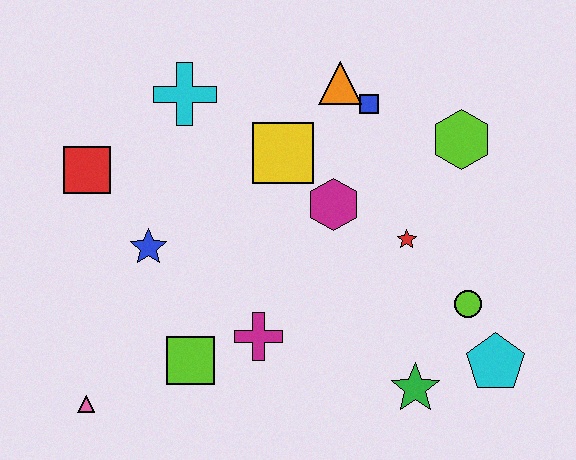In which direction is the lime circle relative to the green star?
The lime circle is above the green star.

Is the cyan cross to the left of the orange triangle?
Yes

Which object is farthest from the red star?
The pink triangle is farthest from the red star.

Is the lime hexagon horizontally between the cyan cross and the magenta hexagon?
No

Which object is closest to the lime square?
The magenta cross is closest to the lime square.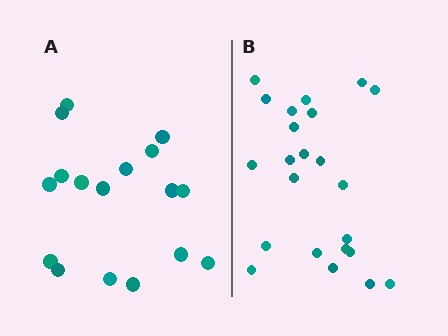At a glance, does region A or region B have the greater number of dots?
Region B (the right region) has more dots.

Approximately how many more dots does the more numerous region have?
Region B has about 6 more dots than region A.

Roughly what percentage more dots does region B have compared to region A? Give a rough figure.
About 35% more.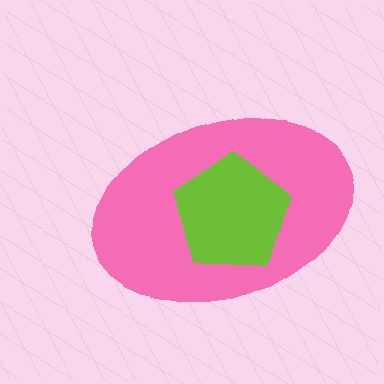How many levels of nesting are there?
2.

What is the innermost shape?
The lime pentagon.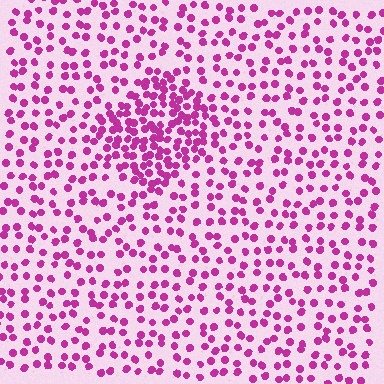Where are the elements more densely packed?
The elements are more densely packed inside the diamond boundary.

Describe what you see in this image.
The image contains small magenta elements arranged at two different densities. A diamond-shaped region is visible where the elements are more densely packed than the surrounding area.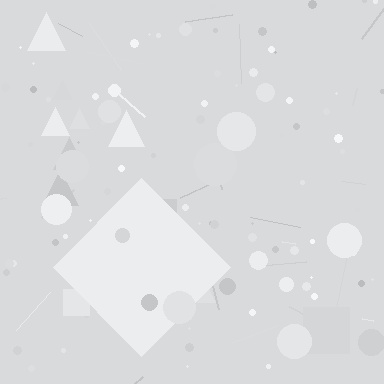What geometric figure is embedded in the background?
A diamond is embedded in the background.